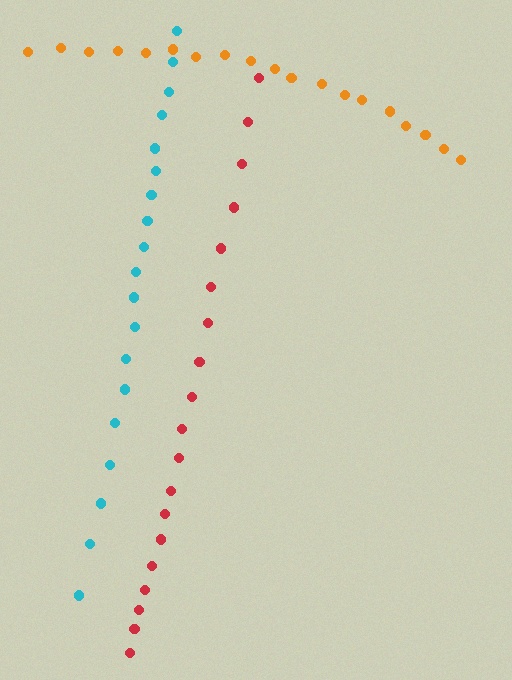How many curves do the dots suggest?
There are 3 distinct paths.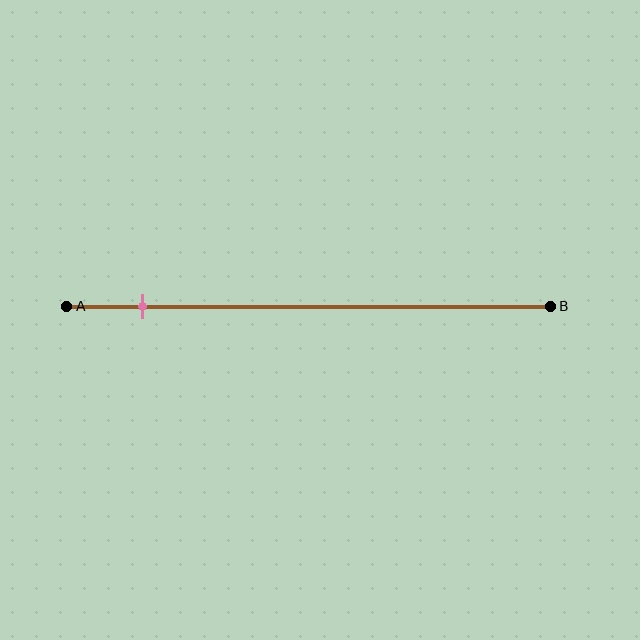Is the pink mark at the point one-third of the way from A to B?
No, the mark is at about 15% from A, not at the 33% one-third point.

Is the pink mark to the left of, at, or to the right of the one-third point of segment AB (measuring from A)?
The pink mark is to the left of the one-third point of segment AB.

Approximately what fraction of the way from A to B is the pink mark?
The pink mark is approximately 15% of the way from A to B.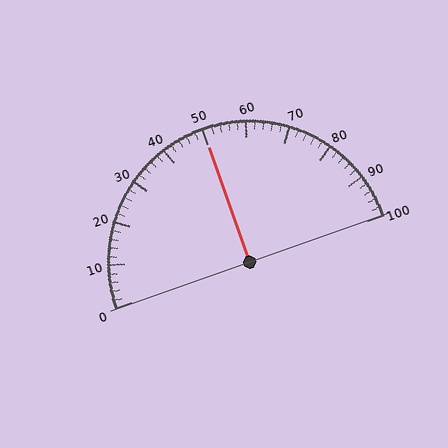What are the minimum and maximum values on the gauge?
The gauge ranges from 0 to 100.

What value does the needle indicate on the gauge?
The needle indicates approximately 50.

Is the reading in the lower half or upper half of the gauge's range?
The reading is in the upper half of the range (0 to 100).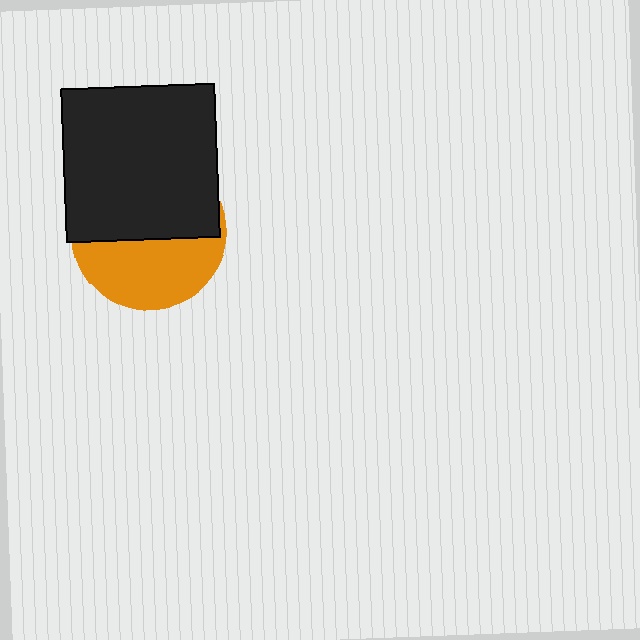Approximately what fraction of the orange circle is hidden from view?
Roughly 56% of the orange circle is hidden behind the black square.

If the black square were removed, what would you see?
You would see the complete orange circle.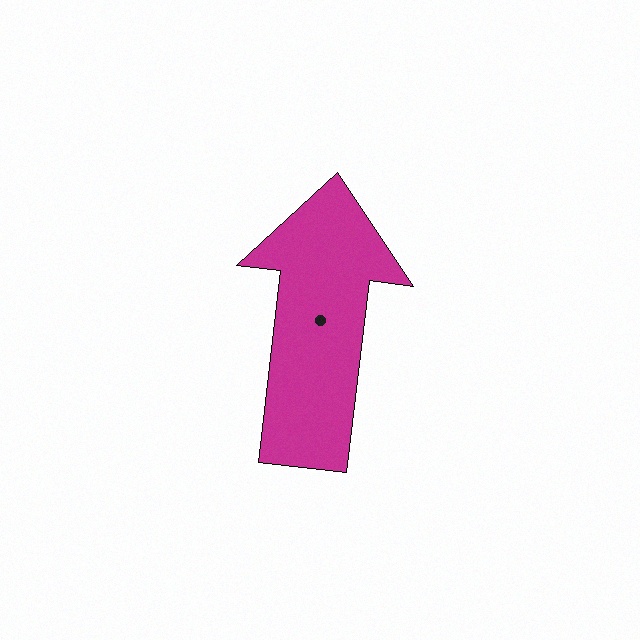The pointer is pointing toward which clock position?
Roughly 12 o'clock.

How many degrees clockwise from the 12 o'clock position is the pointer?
Approximately 7 degrees.